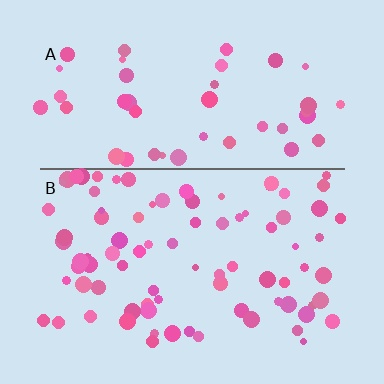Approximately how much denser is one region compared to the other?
Approximately 1.8× — region B over region A.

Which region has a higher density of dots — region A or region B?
B (the bottom).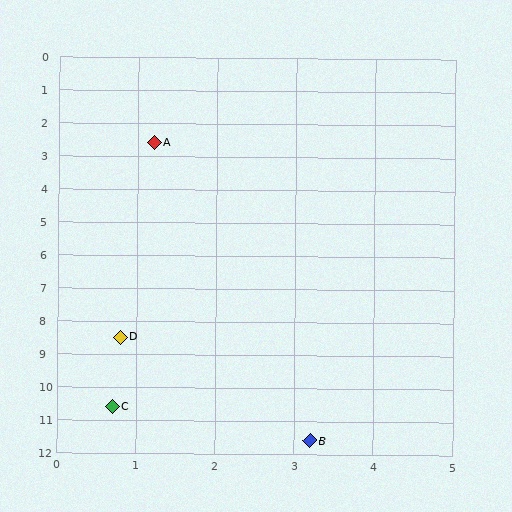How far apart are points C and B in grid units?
Points C and B are about 2.7 grid units apart.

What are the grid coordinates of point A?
Point A is at approximately (1.2, 2.6).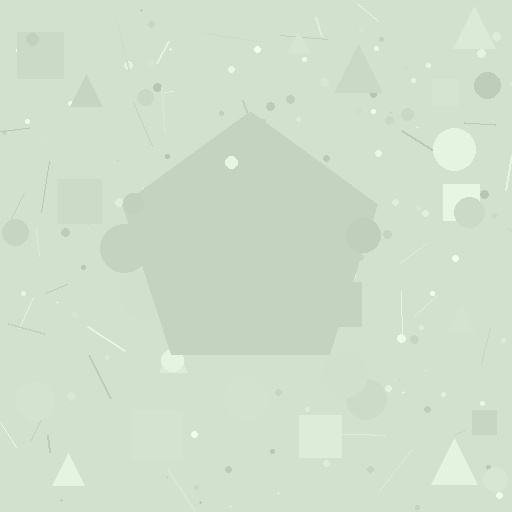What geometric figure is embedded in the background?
A pentagon is embedded in the background.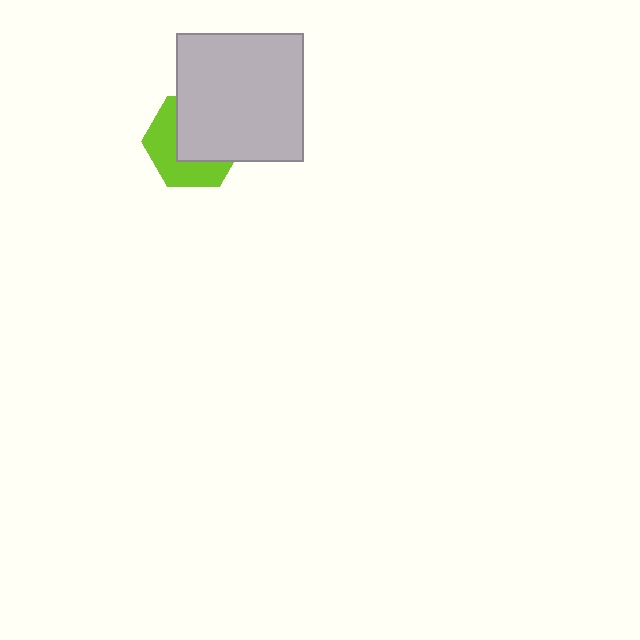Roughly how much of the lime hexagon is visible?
About half of it is visible (roughly 46%).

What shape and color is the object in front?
The object in front is a light gray square.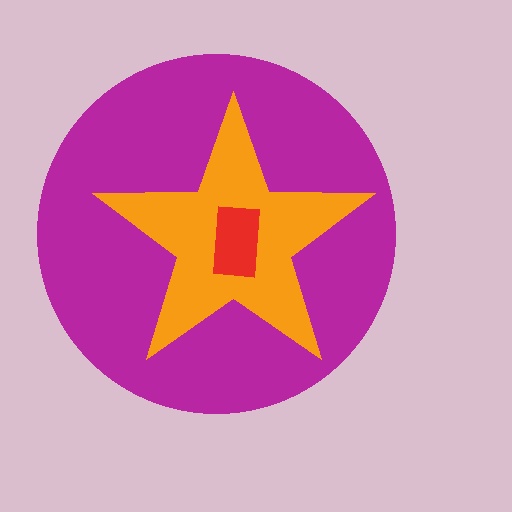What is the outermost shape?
The magenta circle.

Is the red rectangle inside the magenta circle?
Yes.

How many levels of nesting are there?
3.